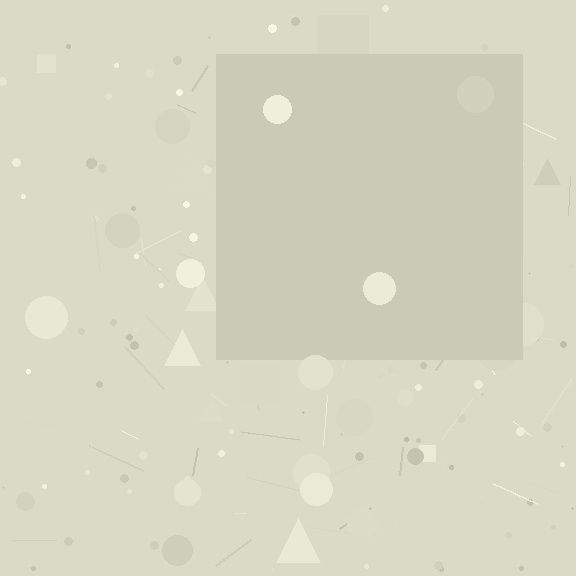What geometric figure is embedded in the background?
A square is embedded in the background.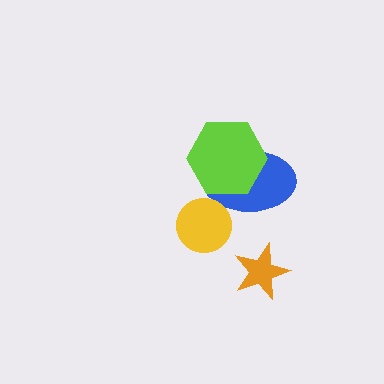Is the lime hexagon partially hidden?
No, no other shape covers it.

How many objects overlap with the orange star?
0 objects overlap with the orange star.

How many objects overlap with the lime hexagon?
1 object overlaps with the lime hexagon.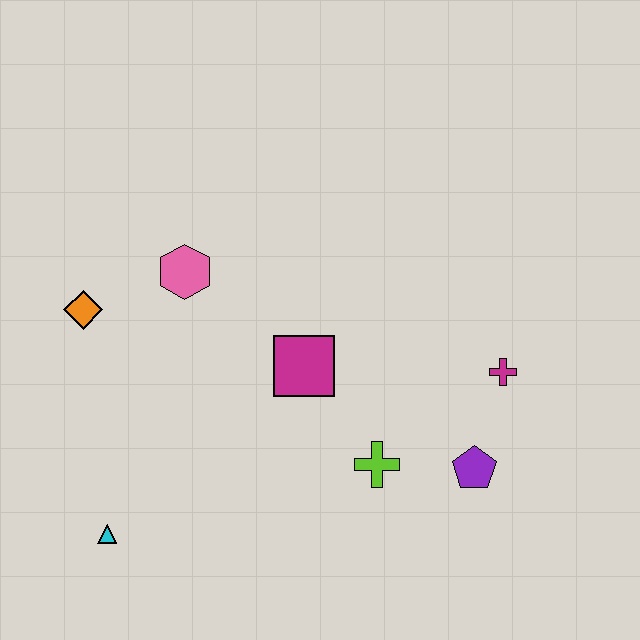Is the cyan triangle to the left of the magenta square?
Yes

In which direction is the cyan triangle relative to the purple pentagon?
The cyan triangle is to the left of the purple pentagon.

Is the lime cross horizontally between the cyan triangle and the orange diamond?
No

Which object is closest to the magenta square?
The lime cross is closest to the magenta square.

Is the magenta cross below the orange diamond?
Yes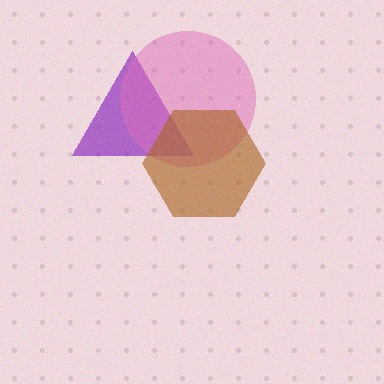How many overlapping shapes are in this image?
There are 3 overlapping shapes in the image.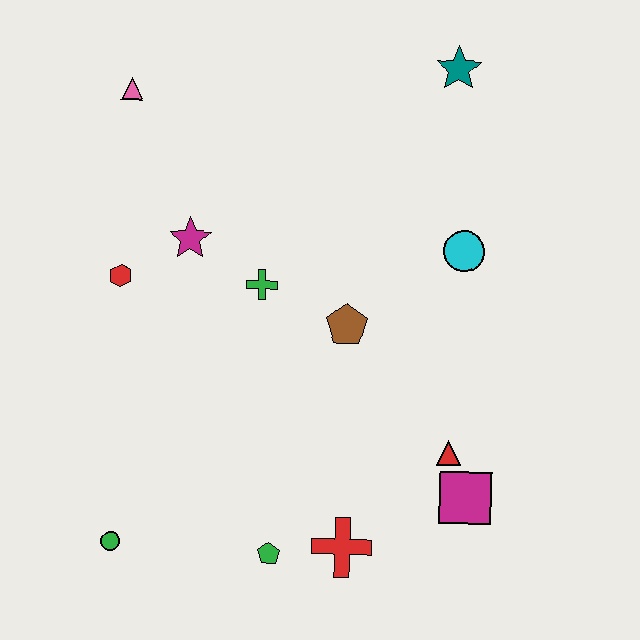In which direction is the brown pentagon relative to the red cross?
The brown pentagon is above the red cross.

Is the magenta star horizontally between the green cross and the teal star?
No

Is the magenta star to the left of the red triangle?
Yes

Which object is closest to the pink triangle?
The magenta star is closest to the pink triangle.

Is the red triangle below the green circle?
No